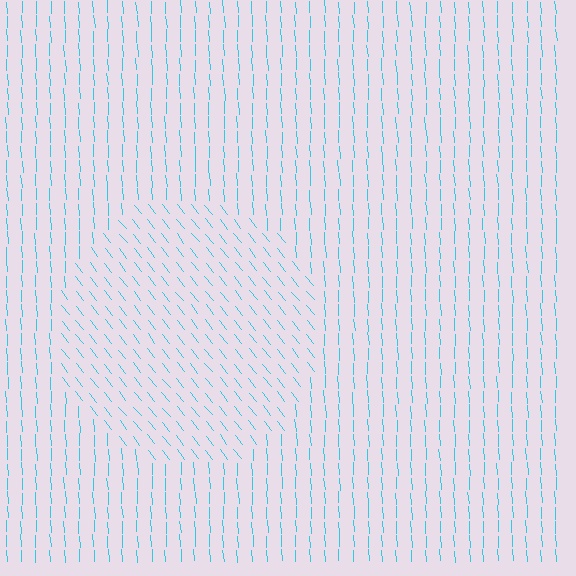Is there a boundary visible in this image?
Yes, there is a texture boundary formed by a change in line orientation.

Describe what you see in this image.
The image is filled with small cyan line segments. A circle region in the image has lines oriented differently from the surrounding lines, creating a visible texture boundary.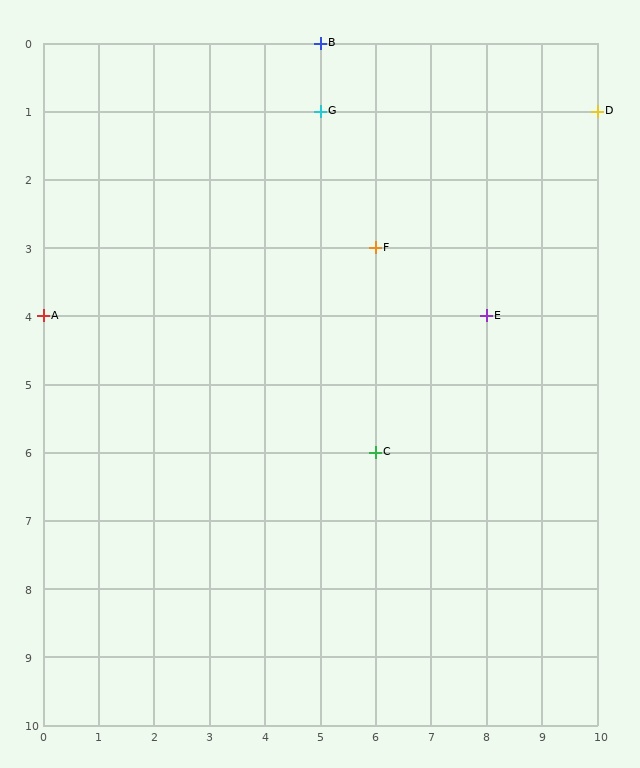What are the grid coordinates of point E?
Point E is at grid coordinates (8, 4).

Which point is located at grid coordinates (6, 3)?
Point F is at (6, 3).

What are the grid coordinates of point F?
Point F is at grid coordinates (6, 3).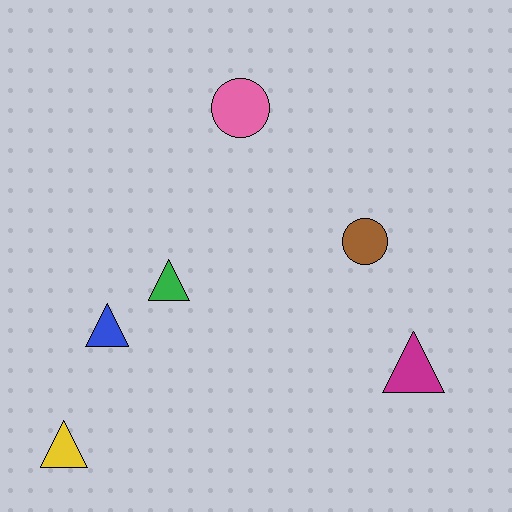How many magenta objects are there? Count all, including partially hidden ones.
There is 1 magenta object.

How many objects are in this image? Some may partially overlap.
There are 6 objects.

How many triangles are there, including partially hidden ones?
There are 4 triangles.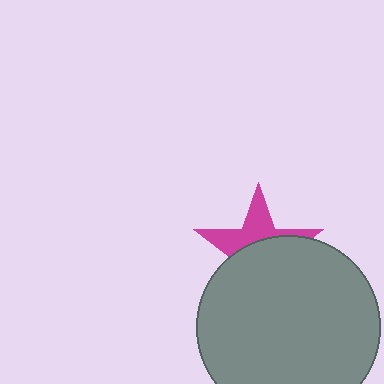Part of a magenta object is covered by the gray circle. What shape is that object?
It is a star.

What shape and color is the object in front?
The object in front is a gray circle.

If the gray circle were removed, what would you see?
You would see the complete magenta star.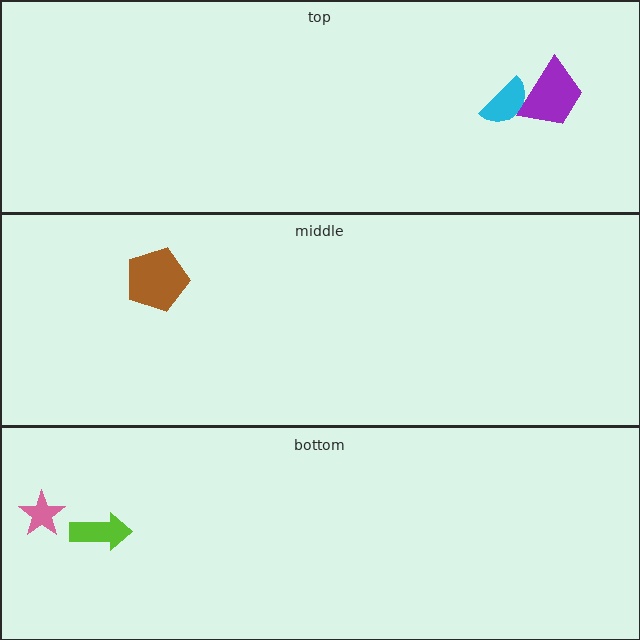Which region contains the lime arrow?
The bottom region.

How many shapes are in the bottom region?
2.